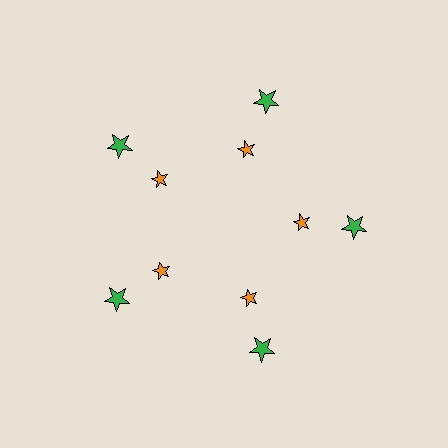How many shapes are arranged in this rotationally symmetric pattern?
There are 10 shapes, arranged in 5 groups of 2.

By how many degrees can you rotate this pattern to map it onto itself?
The pattern maps onto itself every 72 degrees of rotation.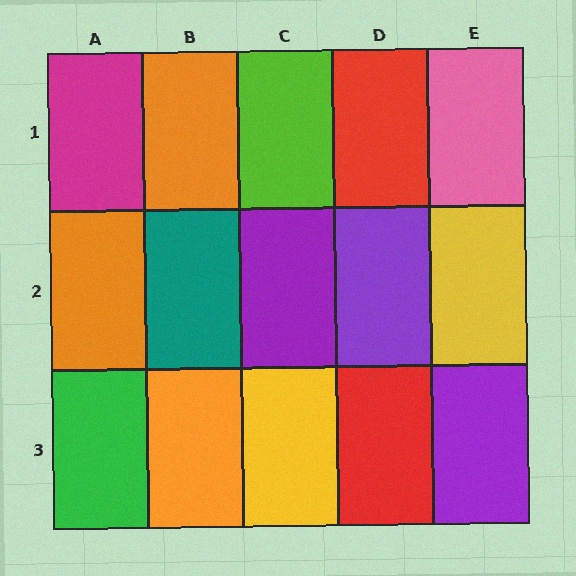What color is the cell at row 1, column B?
Orange.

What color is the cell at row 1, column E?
Pink.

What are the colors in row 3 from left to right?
Green, orange, yellow, red, purple.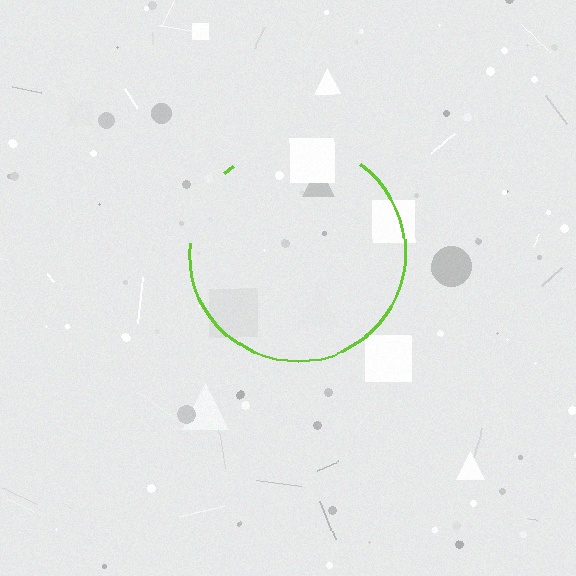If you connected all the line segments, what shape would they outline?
They would outline a circle.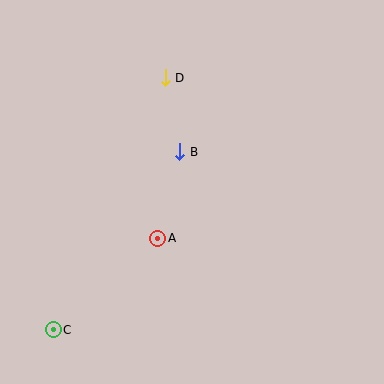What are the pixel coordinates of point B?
Point B is at (179, 152).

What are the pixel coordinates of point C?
Point C is at (53, 329).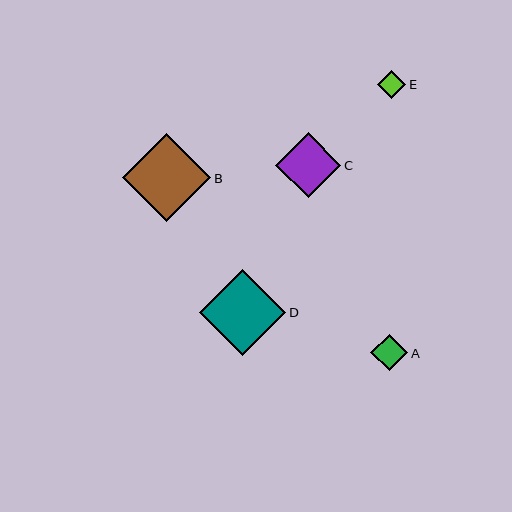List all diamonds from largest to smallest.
From largest to smallest: B, D, C, A, E.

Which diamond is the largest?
Diamond B is the largest with a size of approximately 88 pixels.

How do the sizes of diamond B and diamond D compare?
Diamond B and diamond D are approximately the same size.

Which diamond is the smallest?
Diamond E is the smallest with a size of approximately 28 pixels.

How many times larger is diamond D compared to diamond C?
Diamond D is approximately 1.3 times the size of diamond C.